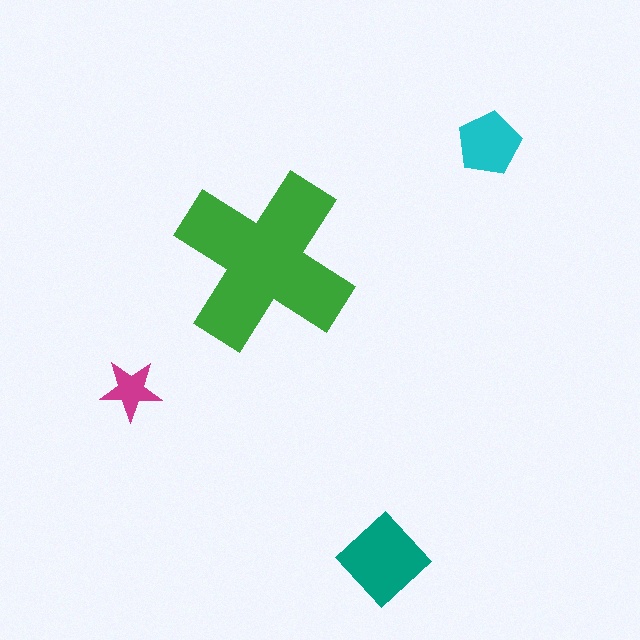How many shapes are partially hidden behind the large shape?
0 shapes are partially hidden.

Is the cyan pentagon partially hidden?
No, the cyan pentagon is fully visible.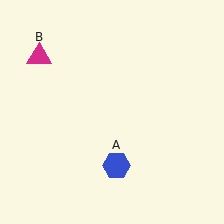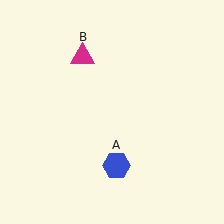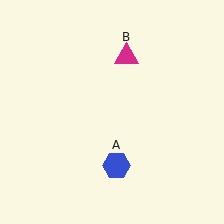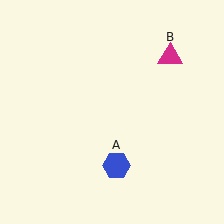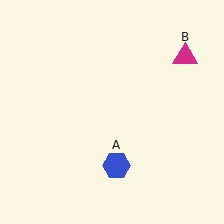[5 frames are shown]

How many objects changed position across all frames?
1 object changed position: magenta triangle (object B).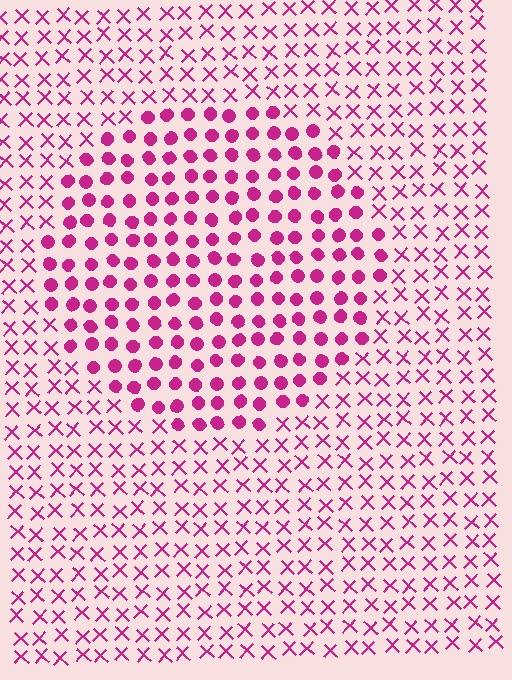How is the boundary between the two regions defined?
The boundary is defined by a change in element shape: circles inside vs. X marks outside. All elements share the same color and spacing.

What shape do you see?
I see a circle.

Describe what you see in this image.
The image is filled with small magenta elements arranged in a uniform grid. A circle-shaped region contains circles, while the surrounding area contains X marks. The boundary is defined purely by the change in element shape.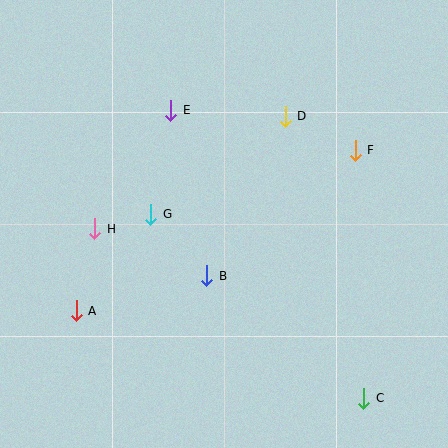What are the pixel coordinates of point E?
Point E is at (171, 110).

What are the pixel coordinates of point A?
Point A is at (76, 311).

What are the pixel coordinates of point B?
Point B is at (207, 276).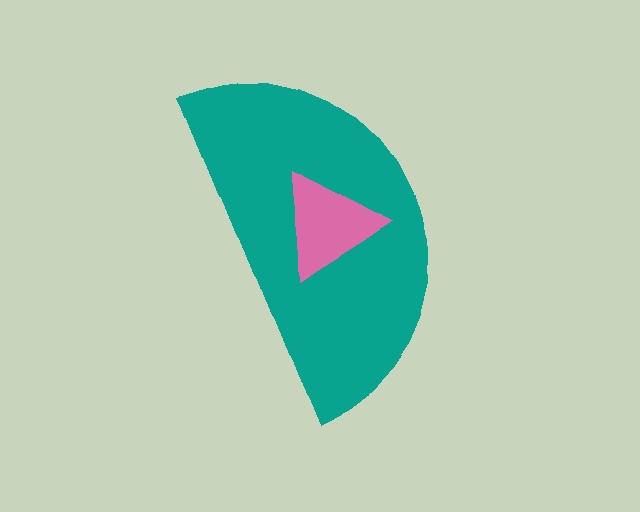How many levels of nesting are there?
2.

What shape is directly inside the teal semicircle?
The pink triangle.